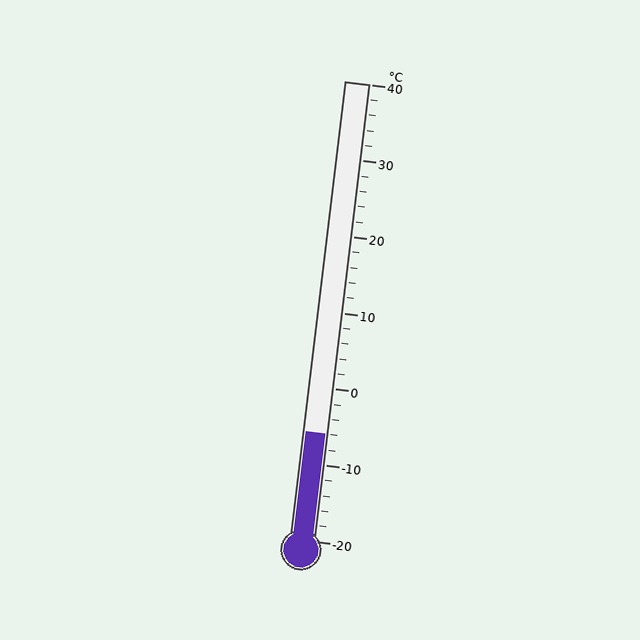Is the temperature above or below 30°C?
The temperature is below 30°C.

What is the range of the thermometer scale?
The thermometer scale ranges from -20°C to 40°C.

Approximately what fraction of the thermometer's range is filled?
The thermometer is filled to approximately 25% of its range.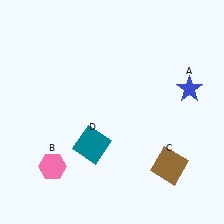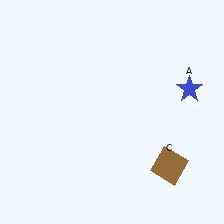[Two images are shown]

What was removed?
The pink hexagon (B), the teal square (D) were removed in Image 2.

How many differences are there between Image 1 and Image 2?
There are 2 differences between the two images.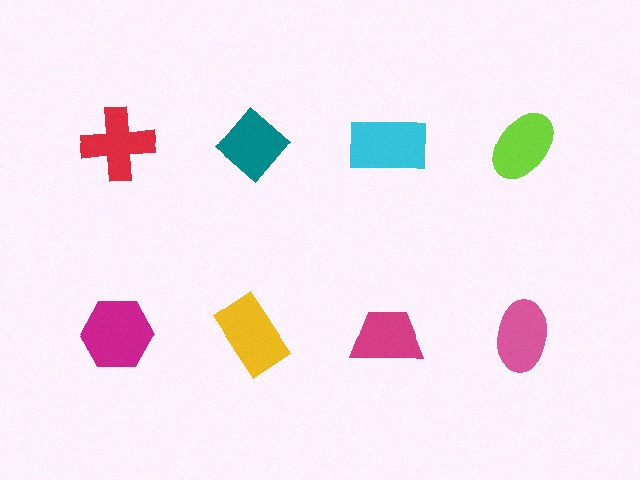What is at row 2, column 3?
A magenta trapezoid.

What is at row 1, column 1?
A red cross.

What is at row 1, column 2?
A teal diamond.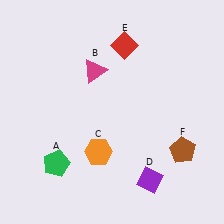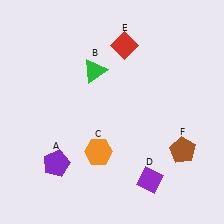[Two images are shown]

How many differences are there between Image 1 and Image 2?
There are 2 differences between the two images.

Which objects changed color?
A changed from green to purple. B changed from magenta to green.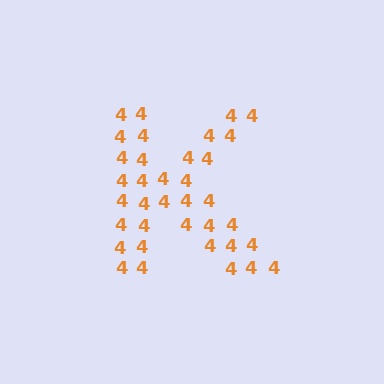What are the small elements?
The small elements are digit 4's.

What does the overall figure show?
The overall figure shows the letter K.